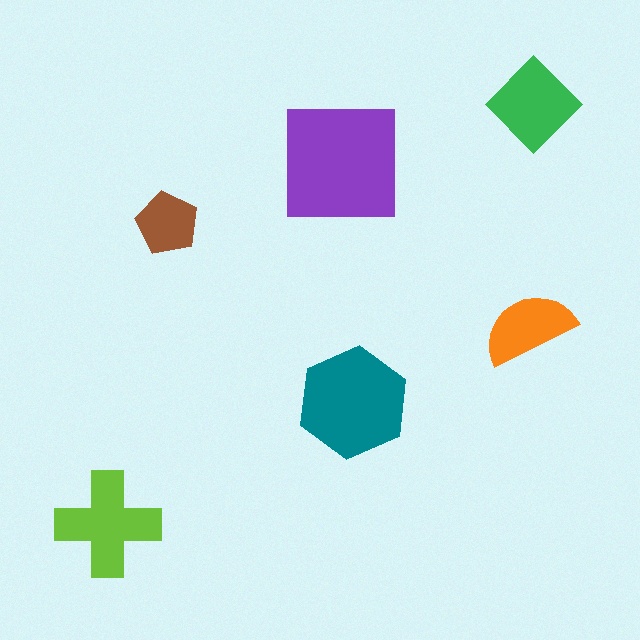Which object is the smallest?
The brown pentagon.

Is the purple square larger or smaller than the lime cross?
Larger.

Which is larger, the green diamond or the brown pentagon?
The green diamond.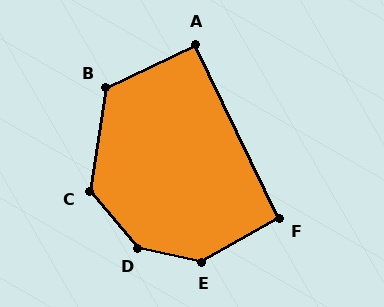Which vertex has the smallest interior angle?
A, at approximately 90 degrees.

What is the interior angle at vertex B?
Approximately 124 degrees (obtuse).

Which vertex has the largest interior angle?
D, at approximately 143 degrees.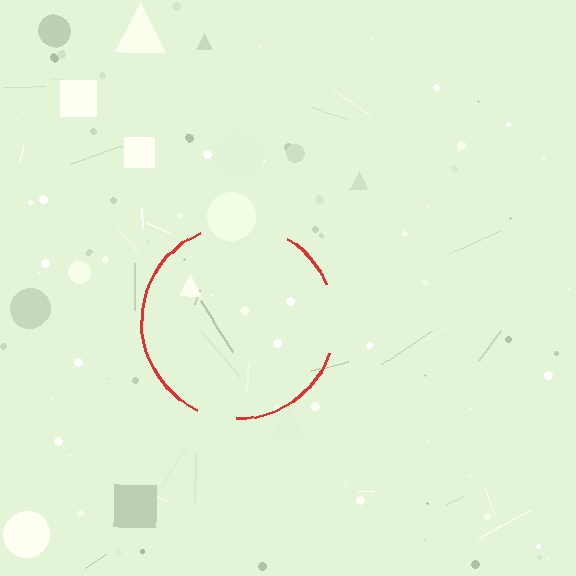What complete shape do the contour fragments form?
The contour fragments form a circle.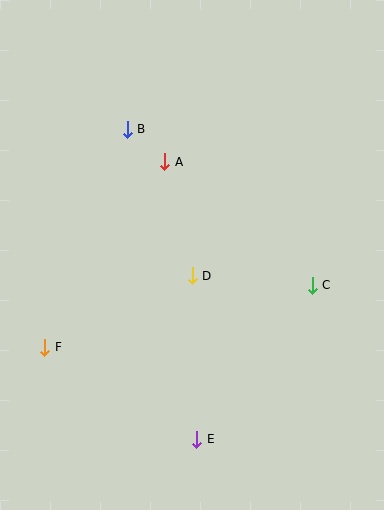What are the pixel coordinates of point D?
Point D is at (192, 276).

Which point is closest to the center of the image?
Point D at (192, 276) is closest to the center.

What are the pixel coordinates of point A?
Point A is at (165, 162).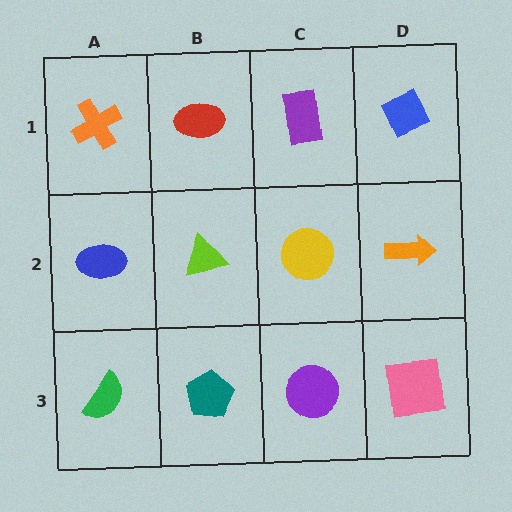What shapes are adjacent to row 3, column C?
A yellow circle (row 2, column C), a teal pentagon (row 3, column B), a pink square (row 3, column D).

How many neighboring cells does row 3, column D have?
2.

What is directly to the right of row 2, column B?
A yellow circle.